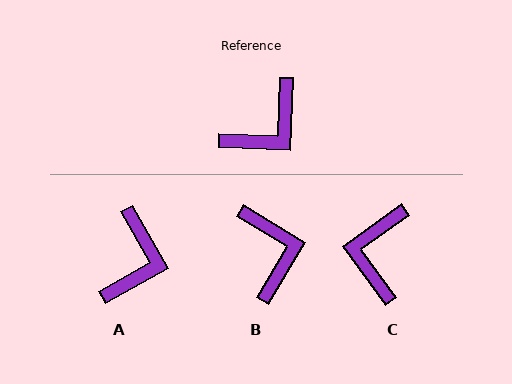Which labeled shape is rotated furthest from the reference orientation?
C, about 142 degrees away.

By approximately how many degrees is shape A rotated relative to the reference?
Approximately 32 degrees counter-clockwise.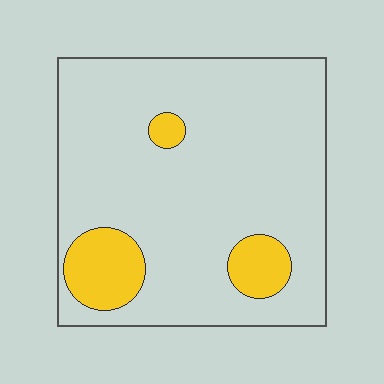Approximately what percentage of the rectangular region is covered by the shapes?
Approximately 15%.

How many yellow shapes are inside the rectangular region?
3.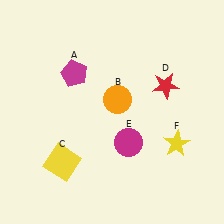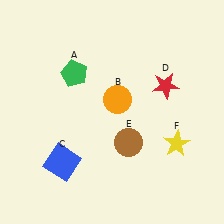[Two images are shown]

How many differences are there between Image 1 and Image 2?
There are 3 differences between the two images.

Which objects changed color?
A changed from magenta to green. C changed from yellow to blue. E changed from magenta to brown.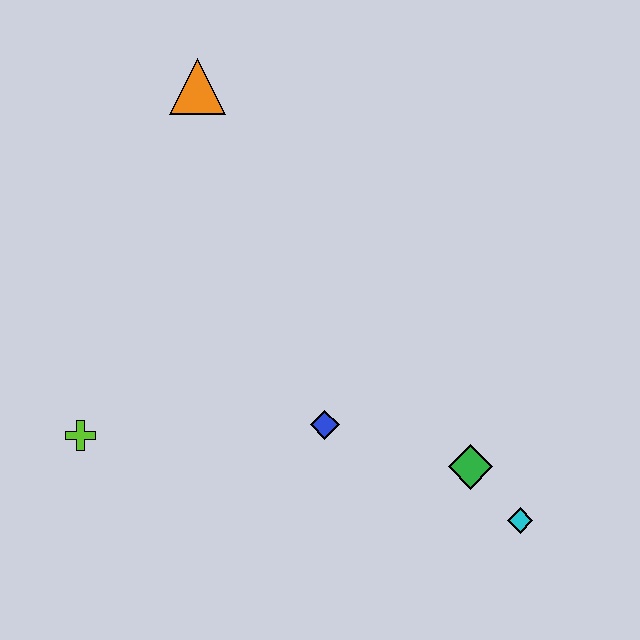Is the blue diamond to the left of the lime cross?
No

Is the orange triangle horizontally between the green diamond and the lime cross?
Yes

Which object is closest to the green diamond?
The cyan diamond is closest to the green diamond.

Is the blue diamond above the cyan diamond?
Yes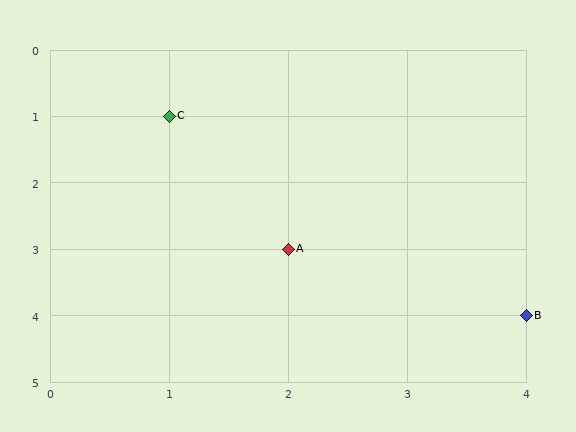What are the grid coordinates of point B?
Point B is at grid coordinates (4, 4).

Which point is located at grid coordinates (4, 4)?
Point B is at (4, 4).